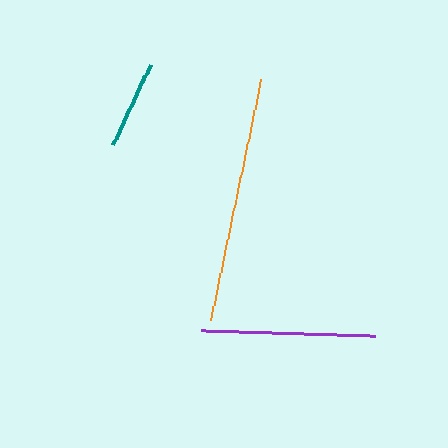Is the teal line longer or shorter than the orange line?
The orange line is longer than the teal line.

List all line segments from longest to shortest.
From longest to shortest: orange, purple, teal.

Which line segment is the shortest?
The teal line is the shortest at approximately 89 pixels.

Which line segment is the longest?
The orange line is the longest at approximately 246 pixels.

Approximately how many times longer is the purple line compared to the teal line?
The purple line is approximately 2.0 times the length of the teal line.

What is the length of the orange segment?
The orange segment is approximately 246 pixels long.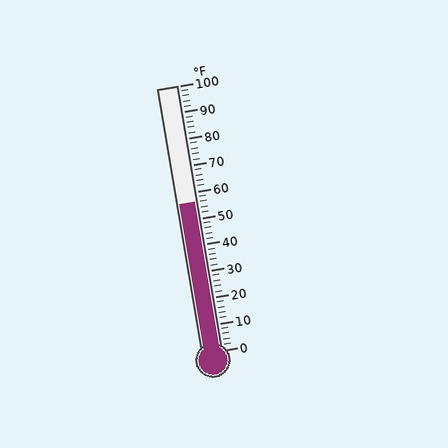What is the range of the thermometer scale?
The thermometer scale ranges from 0°F to 100°F.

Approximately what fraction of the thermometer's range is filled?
The thermometer is filled to approximately 55% of its range.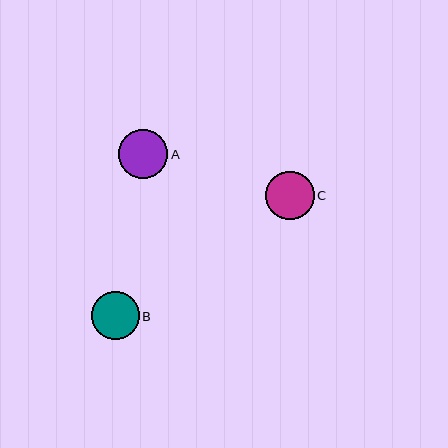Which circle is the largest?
Circle A is the largest with a size of approximately 49 pixels.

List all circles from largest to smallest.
From largest to smallest: A, C, B.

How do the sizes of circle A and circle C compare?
Circle A and circle C are approximately the same size.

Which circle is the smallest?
Circle B is the smallest with a size of approximately 48 pixels.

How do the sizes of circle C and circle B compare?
Circle C and circle B are approximately the same size.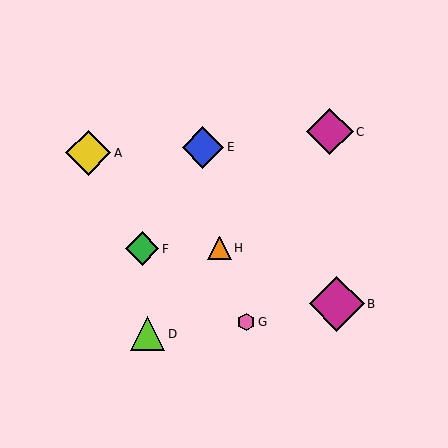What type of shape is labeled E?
Shape E is a blue diamond.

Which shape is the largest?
The magenta diamond (labeled B) is the largest.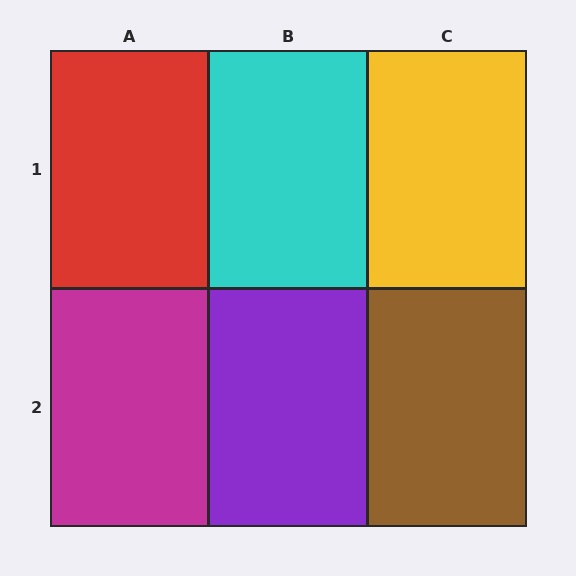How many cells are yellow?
1 cell is yellow.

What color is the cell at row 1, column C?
Yellow.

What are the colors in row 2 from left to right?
Magenta, purple, brown.